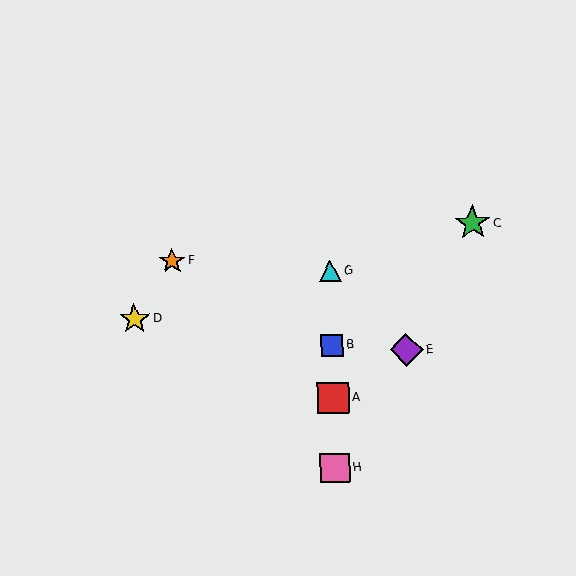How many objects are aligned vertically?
4 objects (A, B, G, H) are aligned vertically.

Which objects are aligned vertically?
Objects A, B, G, H are aligned vertically.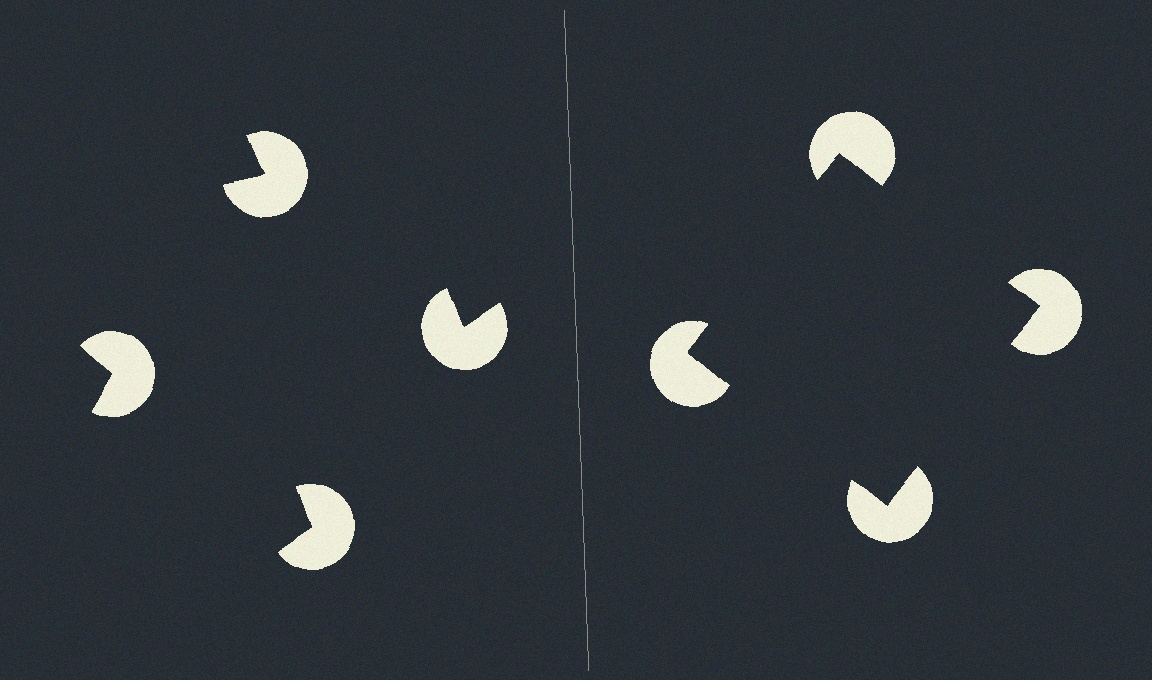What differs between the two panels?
The pac-man discs are positioned identically on both sides; only the wedge orientations differ. On the right they align to a square; on the left they are misaligned.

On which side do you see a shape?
An illusory square appears on the right side. On the left side the wedge cuts are rotated, so no coherent shape forms.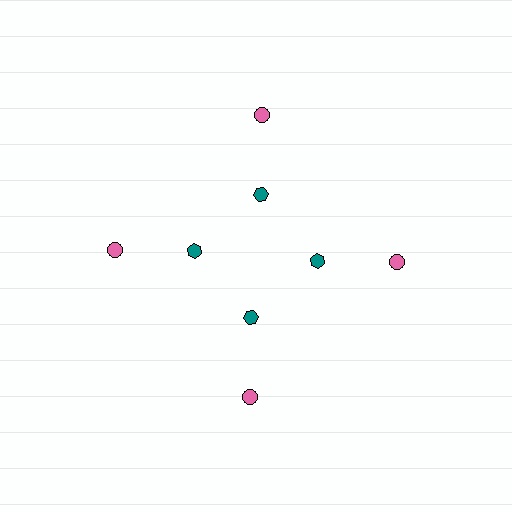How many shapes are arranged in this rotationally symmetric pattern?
There are 8 shapes, arranged in 4 groups of 2.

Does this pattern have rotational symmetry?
Yes, this pattern has 4-fold rotational symmetry. It looks the same after rotating 90 degrees around the center.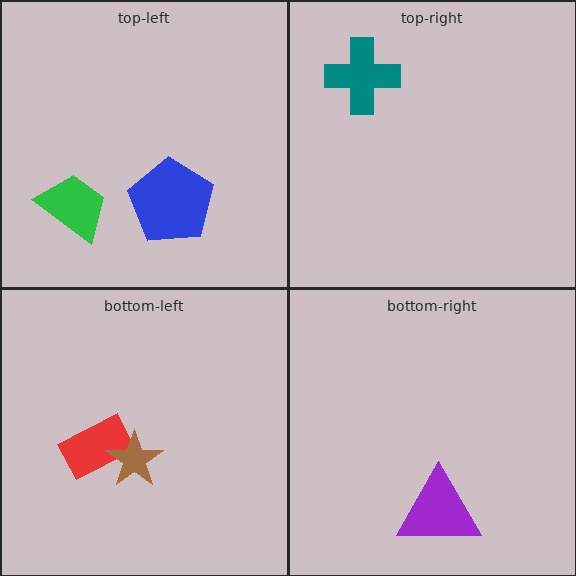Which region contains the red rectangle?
The bottom-left region.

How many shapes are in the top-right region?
1.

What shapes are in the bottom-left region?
The red rectangle, the brown star.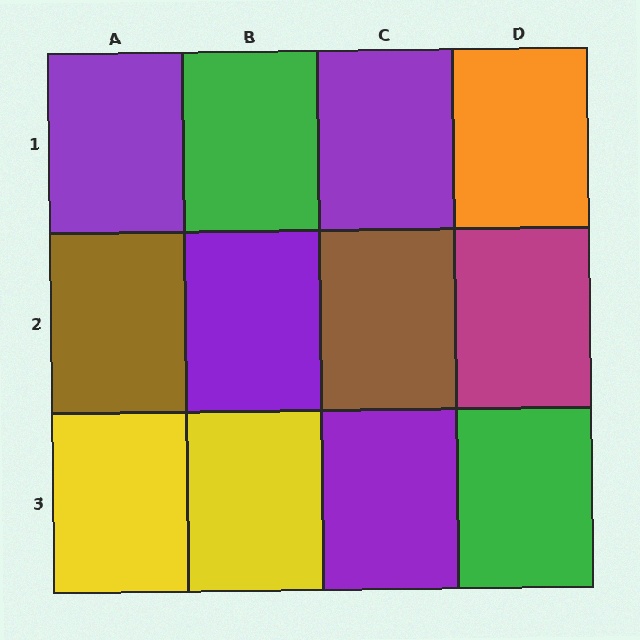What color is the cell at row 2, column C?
Brown.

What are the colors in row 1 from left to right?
Purple, green, purple, orange.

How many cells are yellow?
2 cells are yellow.